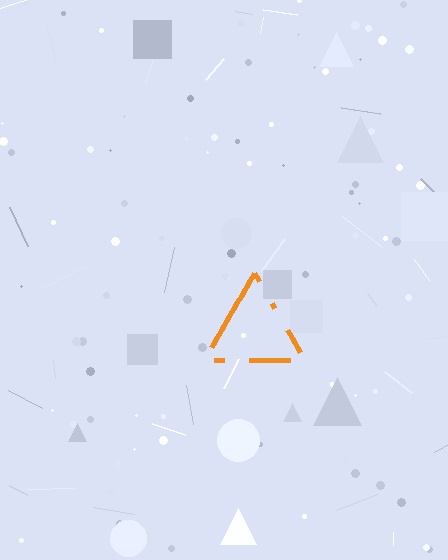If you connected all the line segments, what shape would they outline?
They would outline a triangle.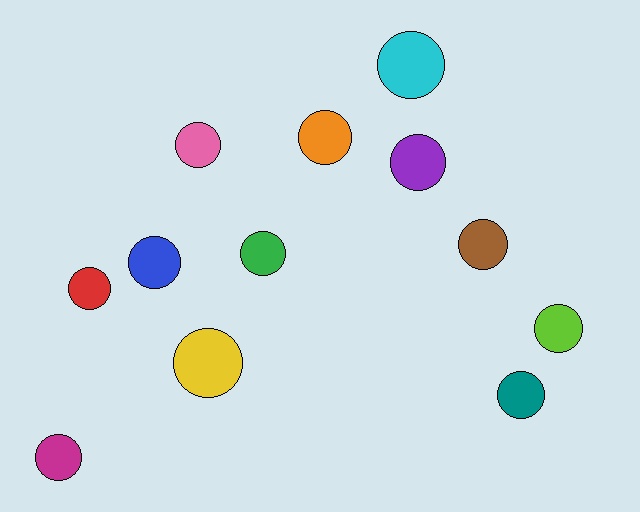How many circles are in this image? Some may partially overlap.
There are 12 circles.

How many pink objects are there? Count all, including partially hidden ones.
There is 1 pink object.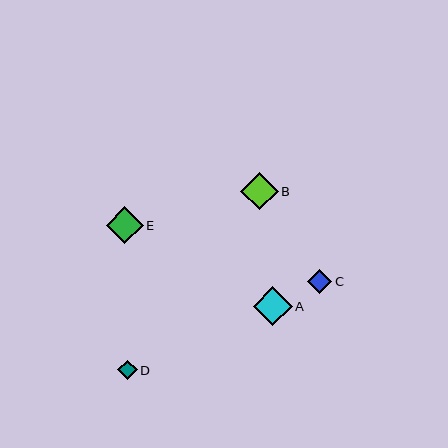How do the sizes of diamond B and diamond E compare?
Diamond B and diamond E are approximately the same size.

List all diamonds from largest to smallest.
From largest to smallest: A, B, E, C, D.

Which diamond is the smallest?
Diamond D is the smallest with a size of approximately 19 pixels.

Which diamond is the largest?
Diamond A is the largest with a size of approximately 39 pixels.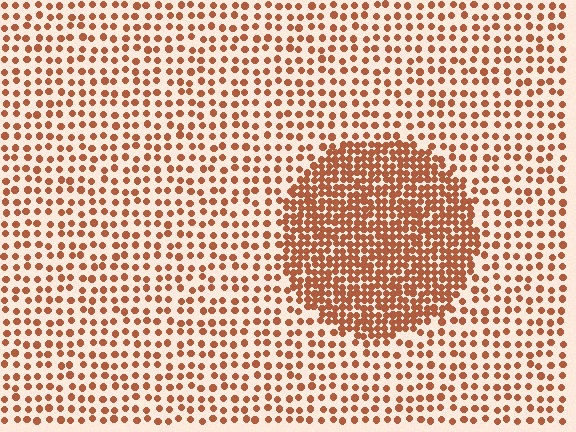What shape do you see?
I see a circle.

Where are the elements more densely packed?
The elements are more densely packed inside the circle boundary.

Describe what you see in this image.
The image contains small brown elements arranged at two different densities. A circle-shaped region is visible where the elements are more densely packed than the surrounding area.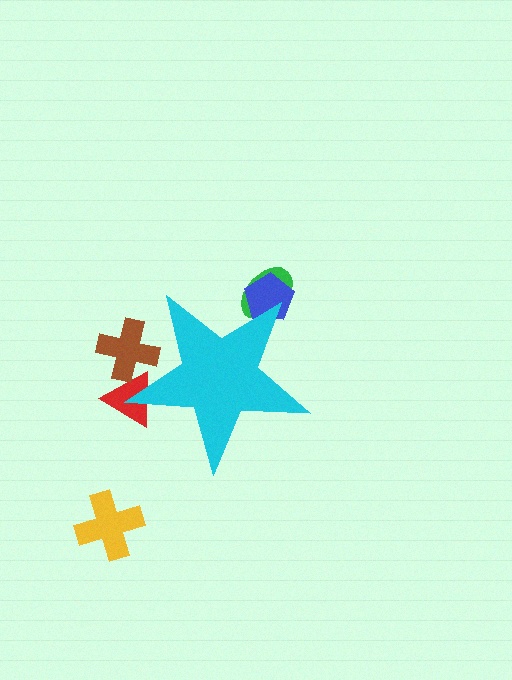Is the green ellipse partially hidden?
Yes, the green ellipse is partially hidden behind the cyan star.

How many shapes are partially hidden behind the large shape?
4 shapes are partially hidden.